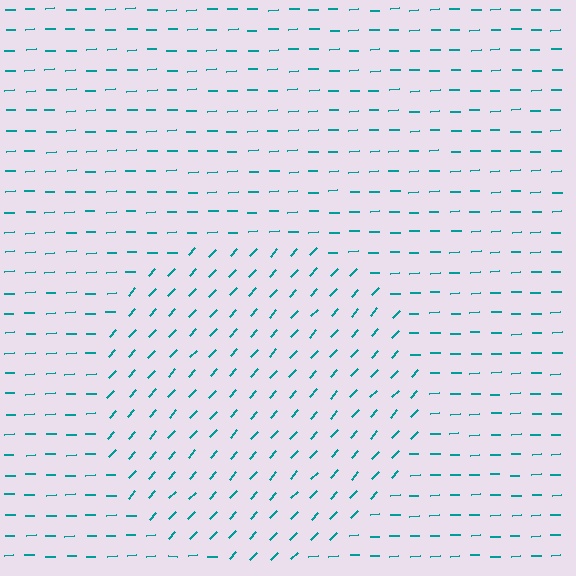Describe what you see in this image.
The image is filled with small teal line segments. A circle region in the image has lines oriented differently from the surrounding lines, creating a visible texture boundary.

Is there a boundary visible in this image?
Yes, there is a texture boundary formed by a change in line orientation.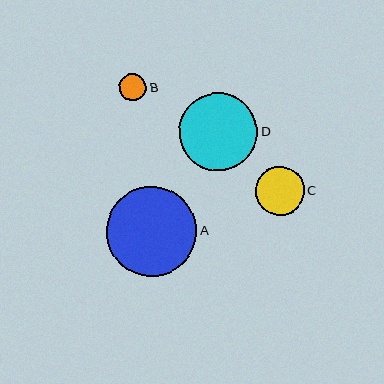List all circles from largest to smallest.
From largest to smallest: A, D, C, B.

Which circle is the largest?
Circle A is the largest with a size of approximately 90 pixels.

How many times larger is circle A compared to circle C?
Circle A is approximately 1.8 times the size of circle C.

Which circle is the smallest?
Circle B is the smallest with a size of approximately 27 pixels.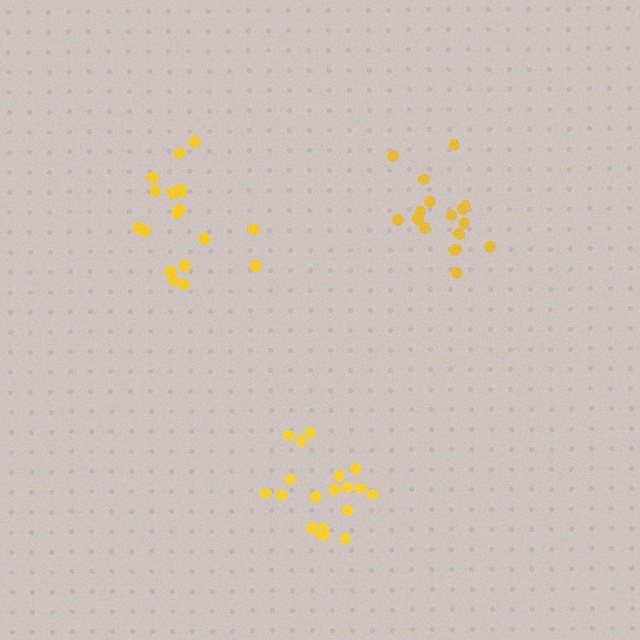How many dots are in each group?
Group 1: 19 dots, Group 2: 17 dots, Group 3: 19 dots (55 total).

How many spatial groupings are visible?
There are 3 spatial groupings.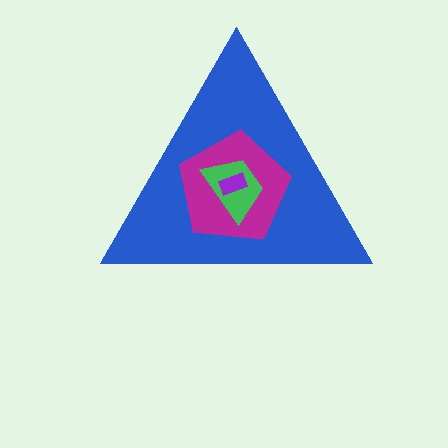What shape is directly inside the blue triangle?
The magenta pentagon.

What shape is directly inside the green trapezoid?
The purple rectangle.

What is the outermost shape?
The blue triangle.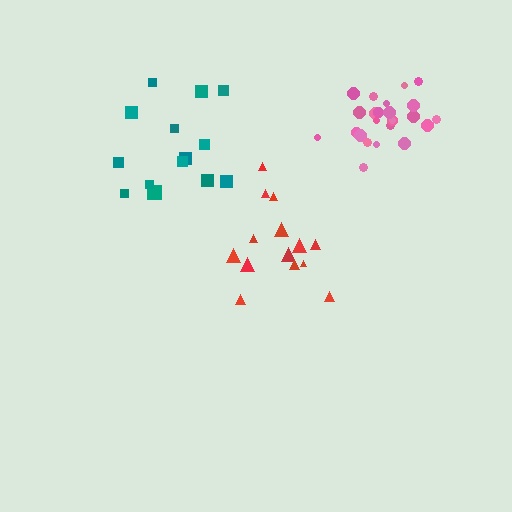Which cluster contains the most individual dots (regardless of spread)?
Pink (25).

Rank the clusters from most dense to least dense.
pink, red, teal.